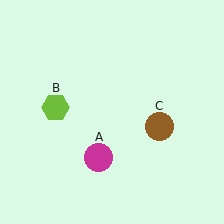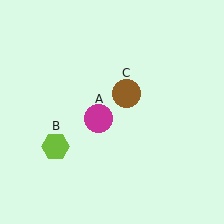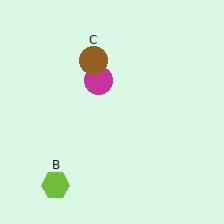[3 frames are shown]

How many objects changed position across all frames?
3 objects changed position: magenta circle (object A), lime hexagon (object B), brown circle (object C).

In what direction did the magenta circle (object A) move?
The magenta circle (object A) moved up.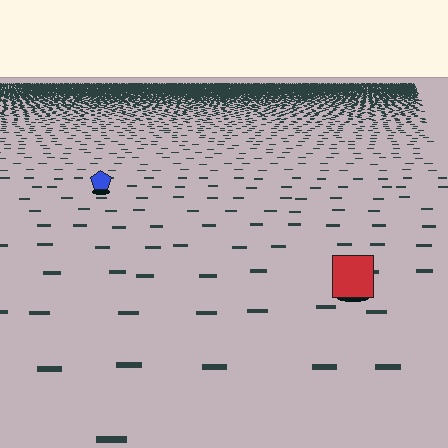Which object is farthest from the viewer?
The blue pentagon is farthest from the viewer. It appears smaller and the ground texture around it is denser.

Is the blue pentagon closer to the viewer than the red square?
No. The red square is closer — you can tell from the texture gradient: the ground texture is coarser near it.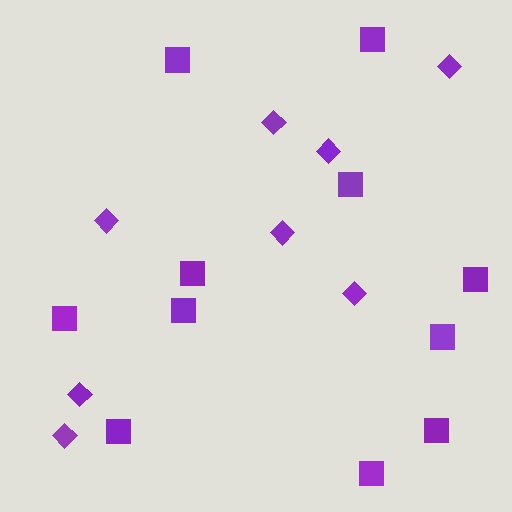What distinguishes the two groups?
There are 2 groups: one group of diamonds (8) and one group of squares (11).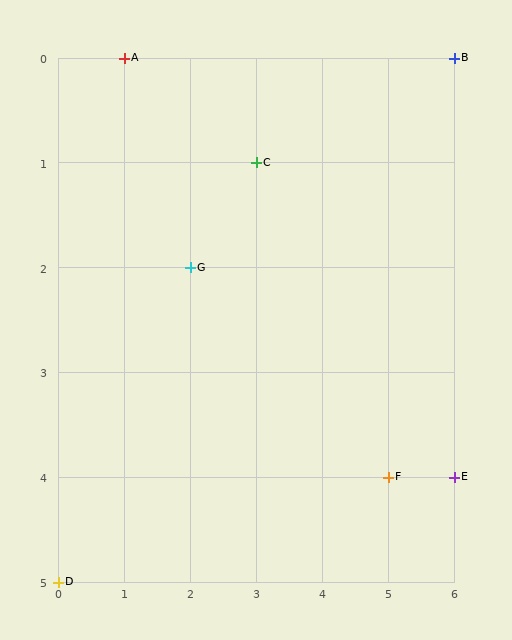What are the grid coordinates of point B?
Point B is at grid coordinates (6, 0).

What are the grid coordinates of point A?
Point A is at grid coordinates (1, 0).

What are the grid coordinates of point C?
Point C is at grid coordinates (3, 1).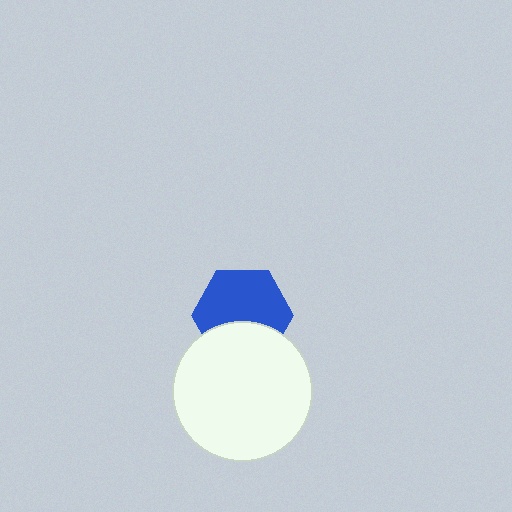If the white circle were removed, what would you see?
You would see the complete blue hexagon.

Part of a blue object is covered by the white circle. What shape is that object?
It is a hexagon.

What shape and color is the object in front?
The object in front is a white circle.